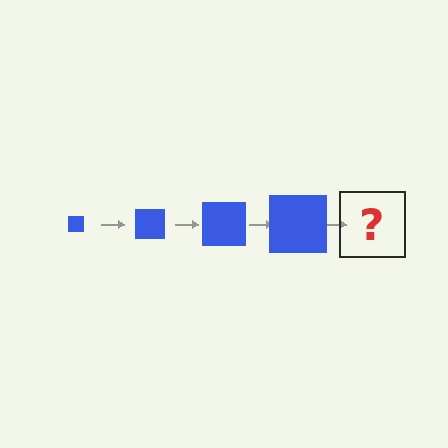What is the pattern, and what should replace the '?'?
The pattern is that the square gets progressively larger each step. The '?' should be a blue square, larger than the previous one.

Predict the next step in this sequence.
The next step is a blue square, larger than the previous one.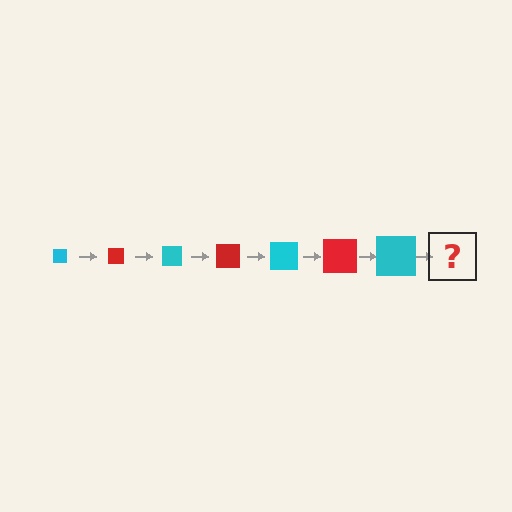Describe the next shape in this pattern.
It should be a red square, larger than the previous one.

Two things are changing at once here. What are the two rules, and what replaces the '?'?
The two rules are that the square grows larger each step and the color cycles through cyan and red. The '?' should be a red square, larger than the previous one.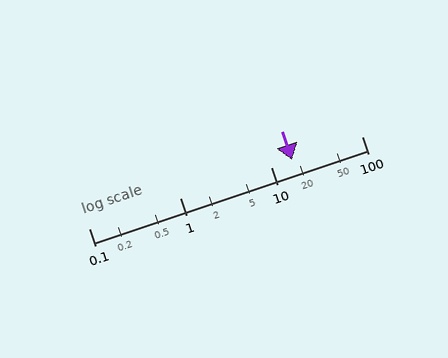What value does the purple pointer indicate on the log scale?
The pointer indicates approximately 17.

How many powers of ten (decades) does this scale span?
The scale spans 3 decades, from 0.1 to 100.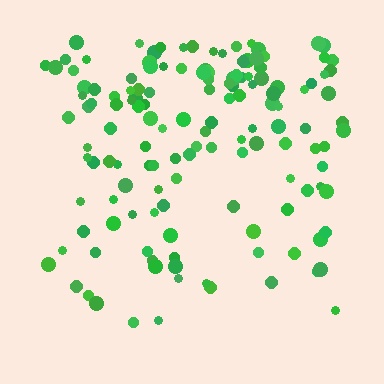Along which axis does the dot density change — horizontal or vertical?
Vertical.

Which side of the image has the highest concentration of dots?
The top.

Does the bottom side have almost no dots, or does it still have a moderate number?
Still a moderate number, just noticeably fewer than the top.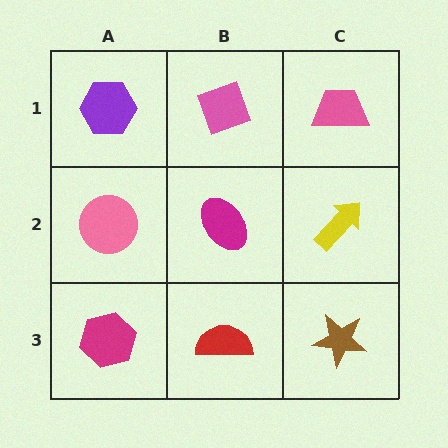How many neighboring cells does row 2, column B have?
4.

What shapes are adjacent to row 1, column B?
A magenta ellipse (row 2, column B), a purple hexagon (row 1, column A), a pink trapezoid (row 1, column C).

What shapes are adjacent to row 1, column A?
A pink circle (row 2, column A), a pink diamond (row 1, column B).